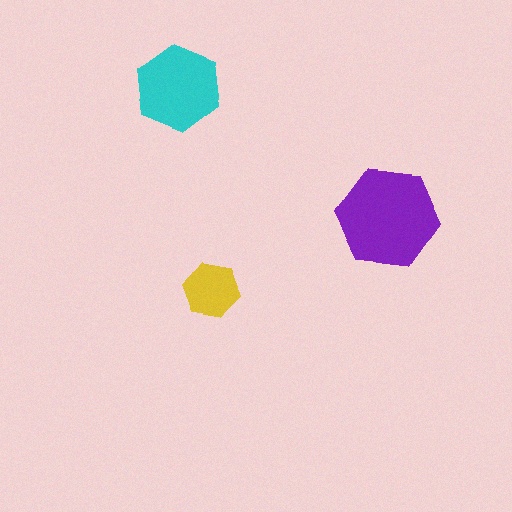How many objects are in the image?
There are 3 objects in the image.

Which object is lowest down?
The yellow hexagon is bottommost.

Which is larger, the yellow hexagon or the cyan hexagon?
The cyan one.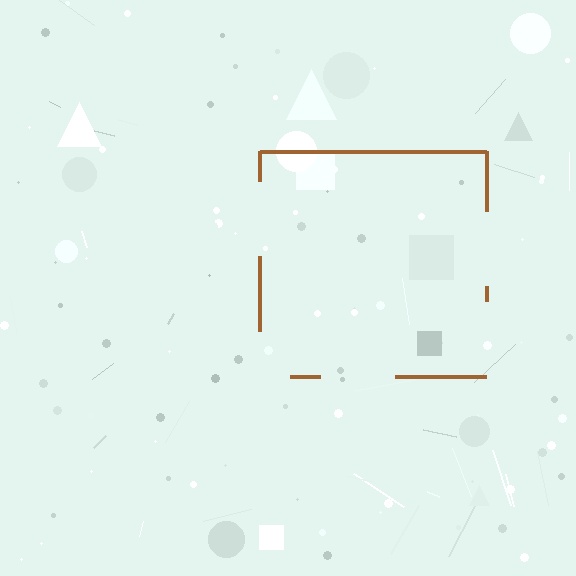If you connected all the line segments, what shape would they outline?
They would outline a square.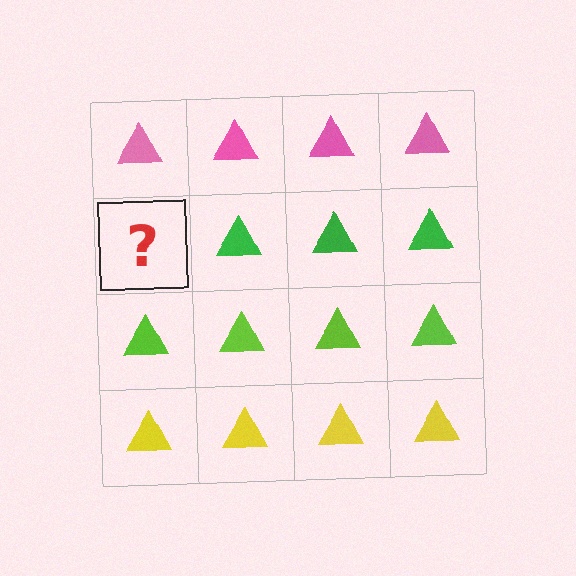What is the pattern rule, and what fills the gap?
The rule is that each row has a consistent color. The gap should be filled with a green triangle.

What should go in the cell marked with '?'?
The missing cell should contain a green triangle.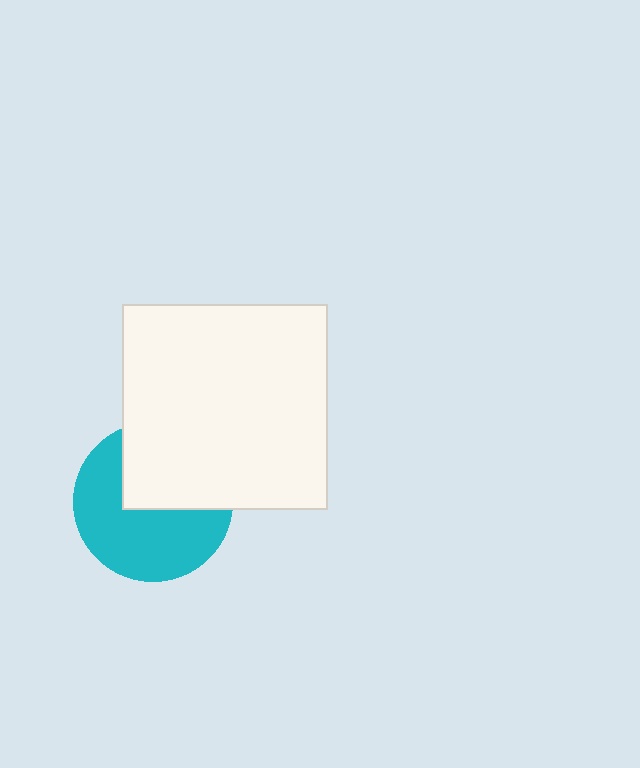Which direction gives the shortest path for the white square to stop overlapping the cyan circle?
Moving up gives the shortest separation.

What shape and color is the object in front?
The object in front is a white square.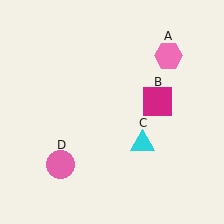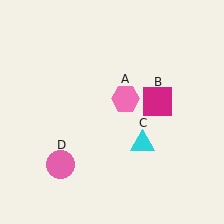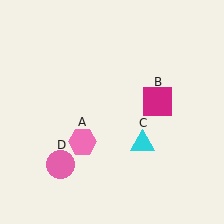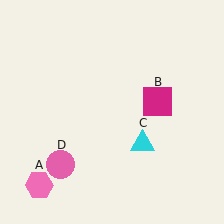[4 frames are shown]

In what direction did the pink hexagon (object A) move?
The pink hexagon (object A) moved down and to the left.